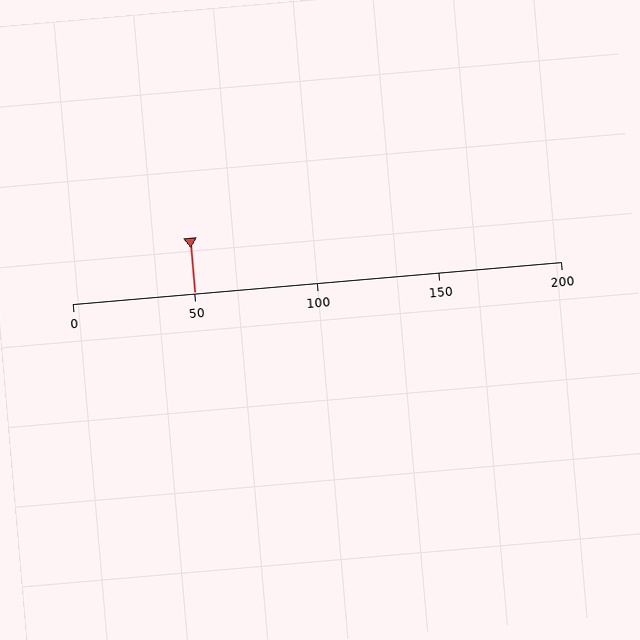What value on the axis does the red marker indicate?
The marker indicates approximately 50.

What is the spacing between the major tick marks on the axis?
The major ticks are spaced 50 apart.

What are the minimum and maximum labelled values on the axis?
The axis runs from 0 to 200.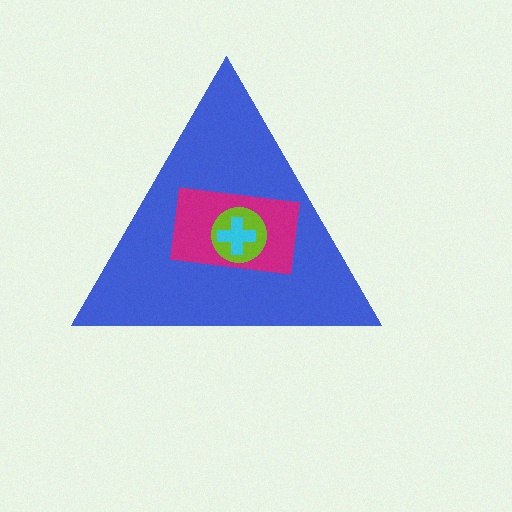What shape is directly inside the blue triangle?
The magenta rectangle.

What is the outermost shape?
The blue triangle.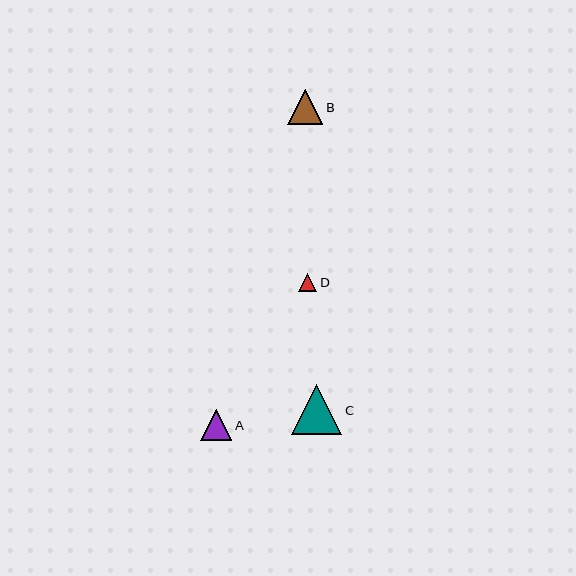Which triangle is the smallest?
Triangle D is the smallest with a size of approximately 18 pixels.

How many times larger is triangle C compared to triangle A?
Triangle C is approximately 1.6 times the size of triangle A.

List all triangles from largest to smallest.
From largest to smallest: C, B, A, D.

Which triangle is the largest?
Triangle C is the largest with a size of approximately 51 pixels.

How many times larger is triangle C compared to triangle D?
Triangle C is approximately 2.9 times the size of triangle D.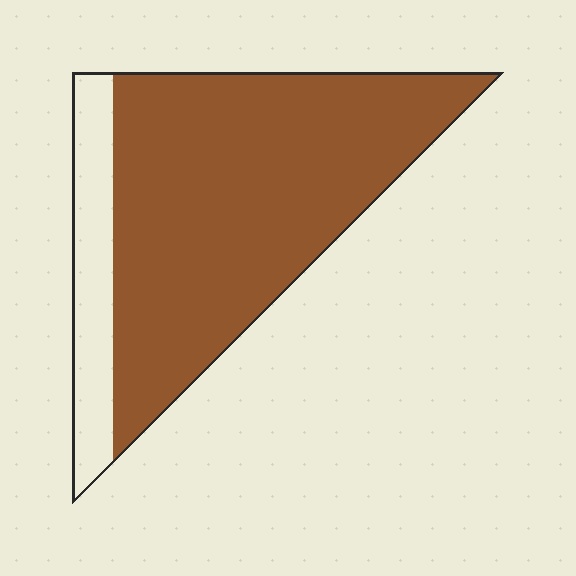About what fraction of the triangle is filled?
About five sixths (5/6).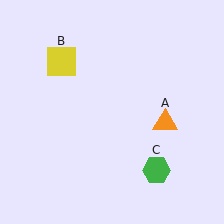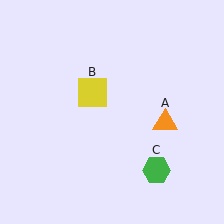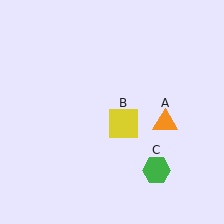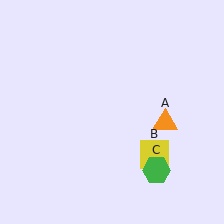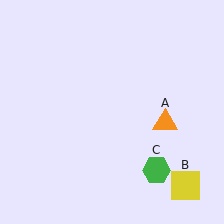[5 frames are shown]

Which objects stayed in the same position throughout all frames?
Orange triangle (object A) and green hexagon (object C) remained stationary.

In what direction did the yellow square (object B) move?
The yellow square (object B) moved down and to the right.